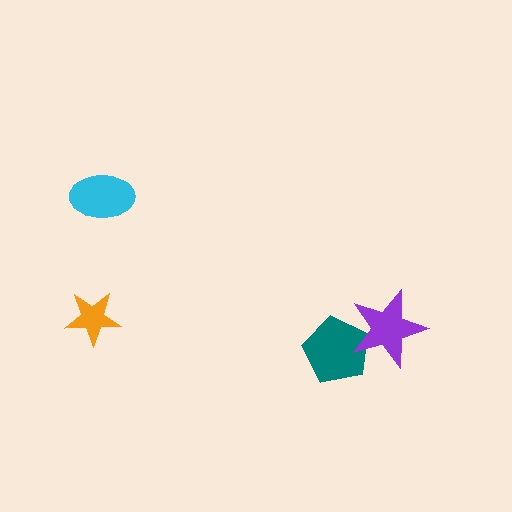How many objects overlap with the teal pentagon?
1 object overlaps with the teal pentagon.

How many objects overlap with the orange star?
0 objects overlap with the orange star.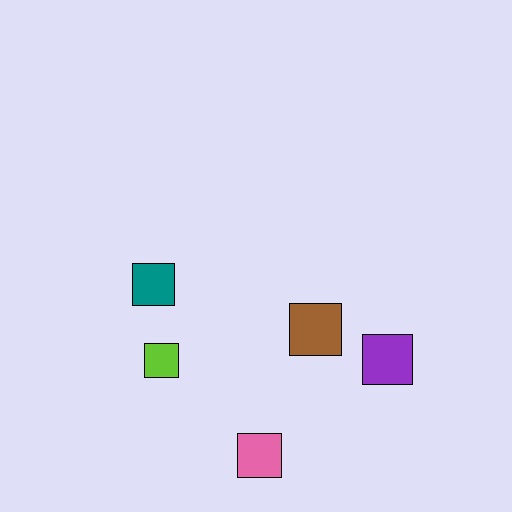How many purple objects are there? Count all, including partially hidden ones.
There is 1 purple object.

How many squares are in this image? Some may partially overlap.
There are 5 squares.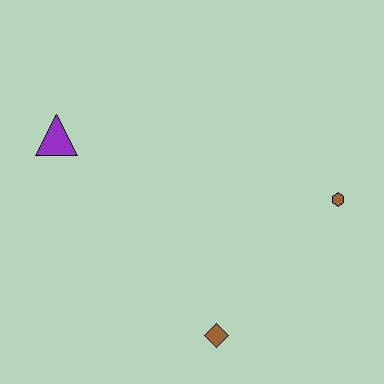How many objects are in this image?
There are 3 objects.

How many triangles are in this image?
There is 1 triangle.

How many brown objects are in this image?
There are 2 brown objects.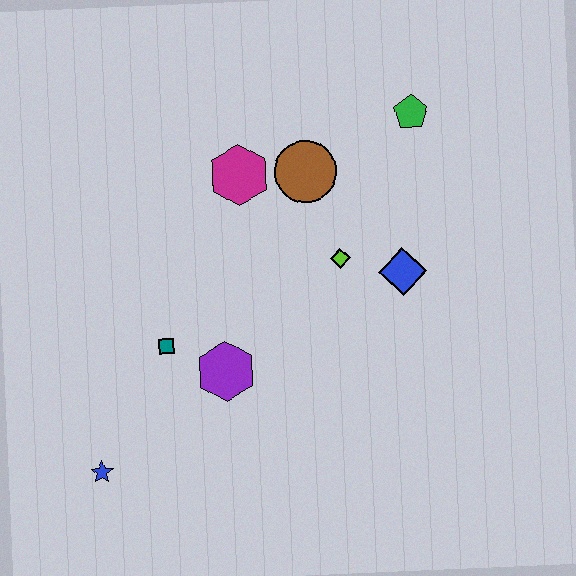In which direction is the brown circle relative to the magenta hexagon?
The brown circle is to the right of the magenta hexagon.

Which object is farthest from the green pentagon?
The blue star is farthest from the green pentagon.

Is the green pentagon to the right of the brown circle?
Yes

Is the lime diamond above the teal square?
Yes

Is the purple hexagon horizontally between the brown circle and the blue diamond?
No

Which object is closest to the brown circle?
The magenta hexagon is closest to the brown circle.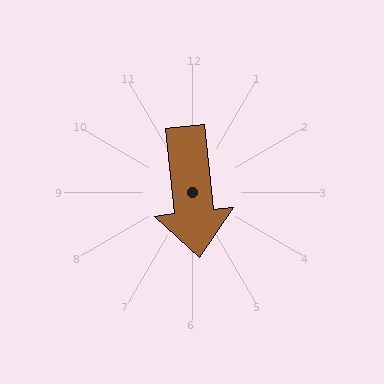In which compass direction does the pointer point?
South.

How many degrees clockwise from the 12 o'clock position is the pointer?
Approximately 174 degrees.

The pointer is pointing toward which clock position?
Roughly 6 o'clock.